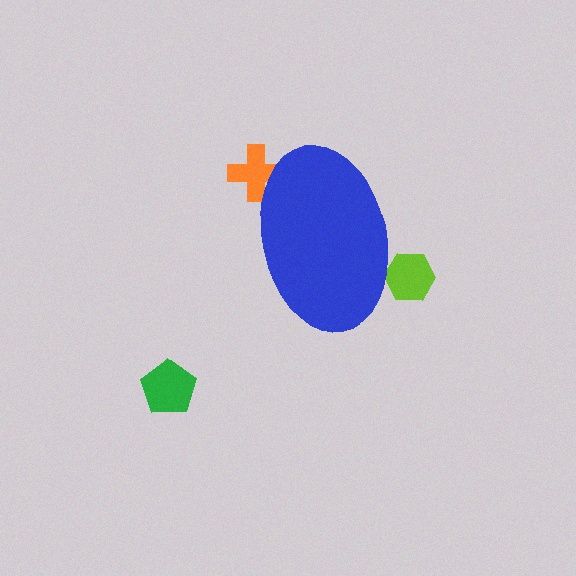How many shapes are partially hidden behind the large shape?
2 shapes are partially hidden.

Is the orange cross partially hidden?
Yes, the orange cross is partially hidden behind the blue ellipse.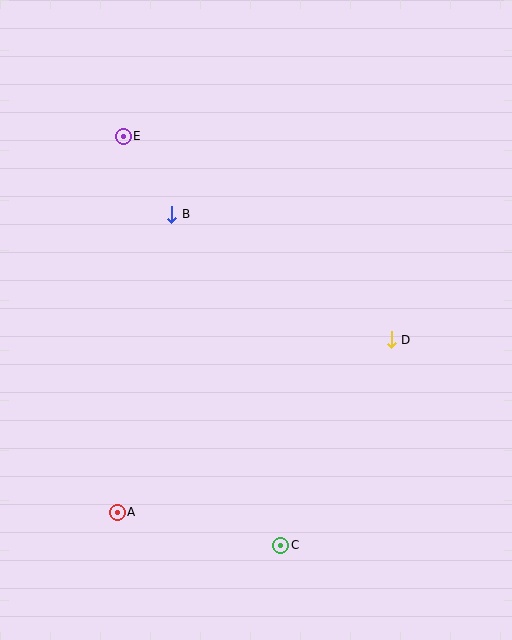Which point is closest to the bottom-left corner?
Point A is closest to the bottom-left corner.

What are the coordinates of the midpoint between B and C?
The midpoint between B and C is at (226, 380).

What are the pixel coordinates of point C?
Point C is at (281, 545).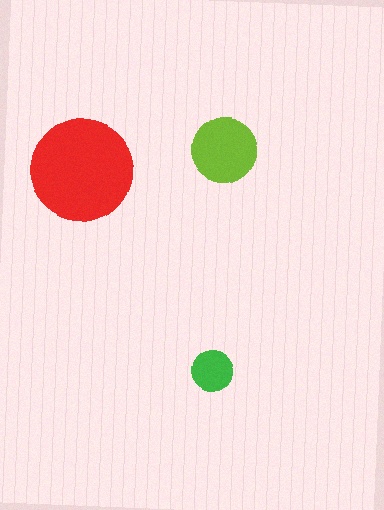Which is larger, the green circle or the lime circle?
The lime one.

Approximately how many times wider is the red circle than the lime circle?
About 1.5 times wider.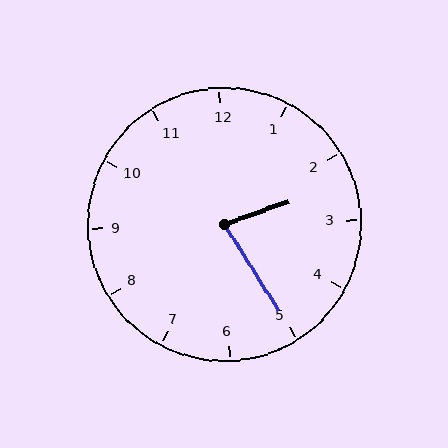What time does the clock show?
2:25.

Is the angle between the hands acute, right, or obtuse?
It is acute.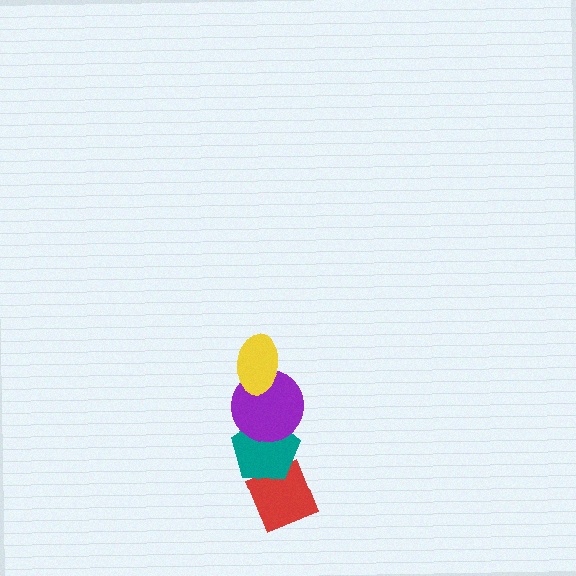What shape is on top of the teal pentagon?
The purple circle is on top of the teal pentagon.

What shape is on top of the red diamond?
The teal pentagon is on top of the red diamond.